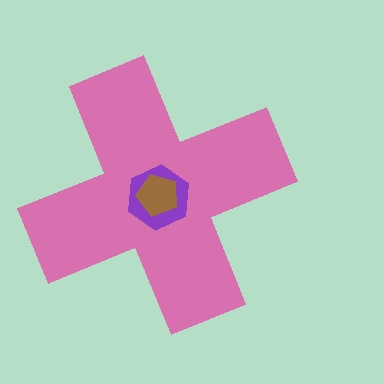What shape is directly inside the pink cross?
The purple hexagon.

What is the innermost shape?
The brown pentagon.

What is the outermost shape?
The pink cross.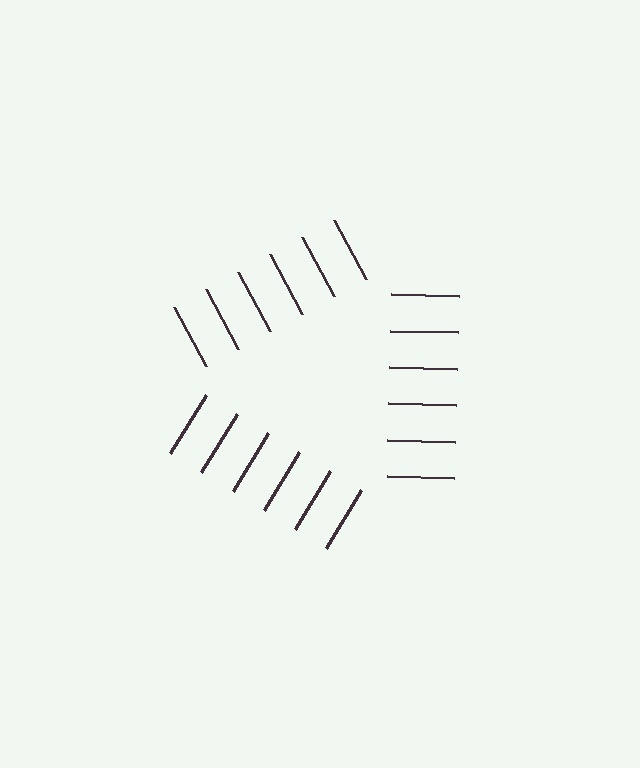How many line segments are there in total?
18 — 6 along each of the 3 edges.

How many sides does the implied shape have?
3 sides — the line-ends trace a triangle.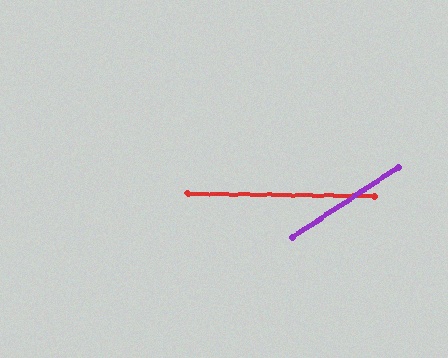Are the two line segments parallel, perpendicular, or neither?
Neither parallel nor perpendicular — they differ by about 34°.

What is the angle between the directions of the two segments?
Approximately 34 degrees.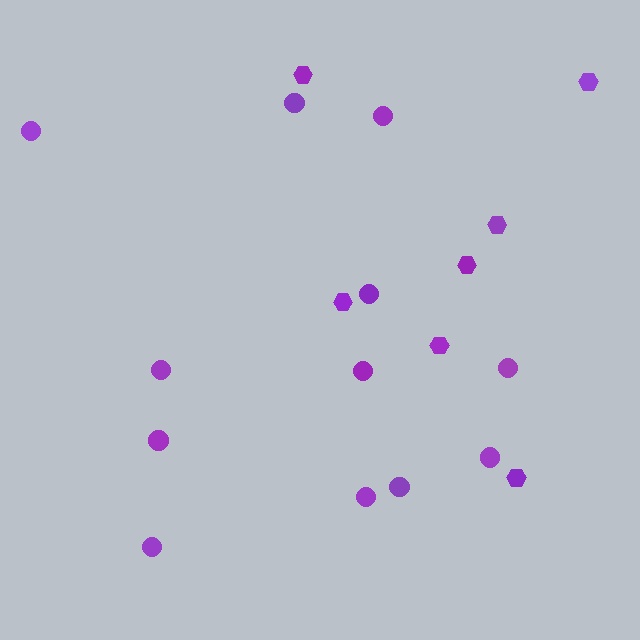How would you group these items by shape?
There are 2 groups: one group of circles (12) and one group of hexagons (7).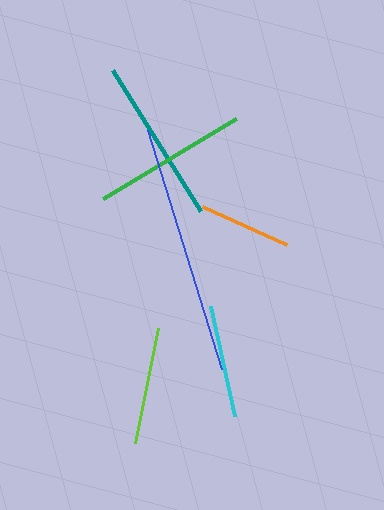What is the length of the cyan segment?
The cyan segment is approximately 112 pixels long.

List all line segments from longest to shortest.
From longest to shortest: blue, teal, green, lime, cyan, orange.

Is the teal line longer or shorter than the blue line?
The blue line is longer than the teal line.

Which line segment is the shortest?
The orange line is the shortest at approximately 93 pixels.